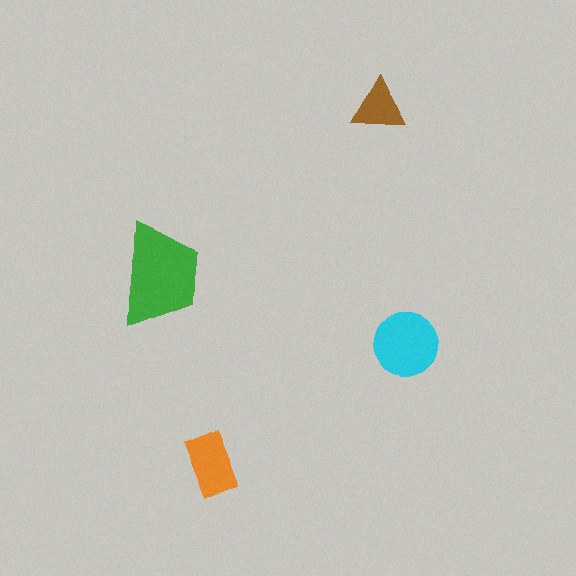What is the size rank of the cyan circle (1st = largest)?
2nd.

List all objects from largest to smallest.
The green trapezoid, the cyan circle, the orange rectangle, the brown triangle.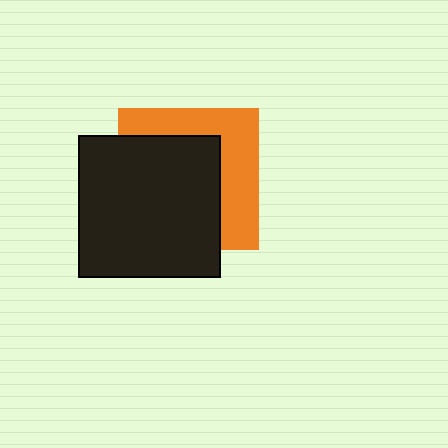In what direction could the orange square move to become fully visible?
The orange square could move toward the upper-right. That would shift it out from behind the black square entirely.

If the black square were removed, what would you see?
You would see the complete orange square.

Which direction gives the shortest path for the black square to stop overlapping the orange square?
Moving toward the lower-left gives the shortest separation.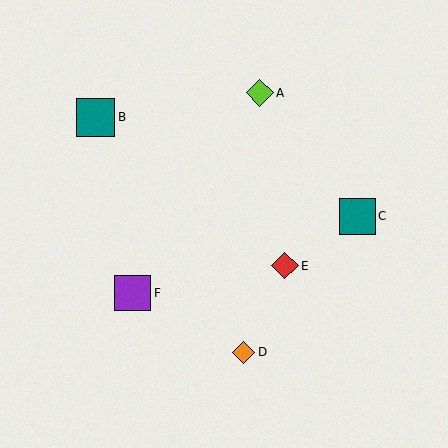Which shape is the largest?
The teal square (labeled B) is the largest.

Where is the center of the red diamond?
The center of the red diamond is at (285, 266).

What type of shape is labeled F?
Shape F is a purple square.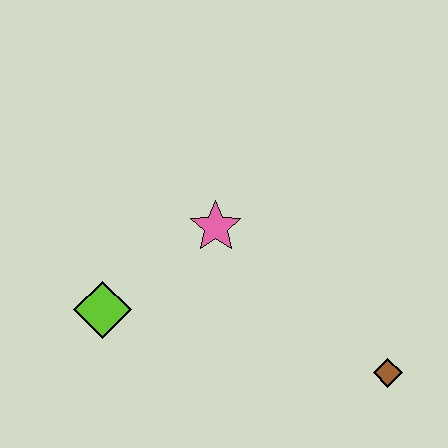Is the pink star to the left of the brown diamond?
Yes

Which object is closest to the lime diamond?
The pink star is closest to the lime diamond.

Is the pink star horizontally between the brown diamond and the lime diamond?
Yes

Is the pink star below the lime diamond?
No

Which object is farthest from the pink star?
The brown diamond is farthest from the pink star.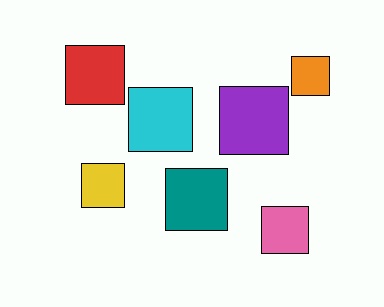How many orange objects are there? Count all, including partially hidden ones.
There is 1 orange object.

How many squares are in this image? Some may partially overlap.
There are 7 squares.